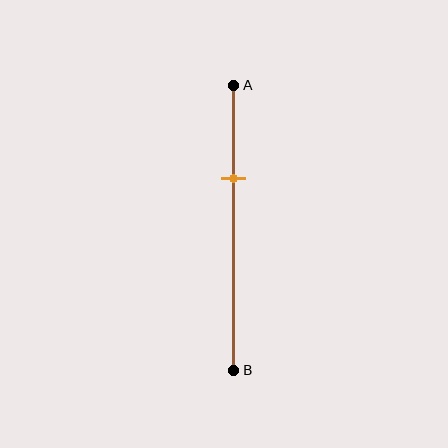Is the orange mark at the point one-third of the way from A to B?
Yes, the mark is approximately at the one-third point.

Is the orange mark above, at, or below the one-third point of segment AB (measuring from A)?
The orange mark is approximately at the one-third point of segment AB.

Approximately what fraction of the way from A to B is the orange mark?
The orange mark is approximately 35% of the way from A to B.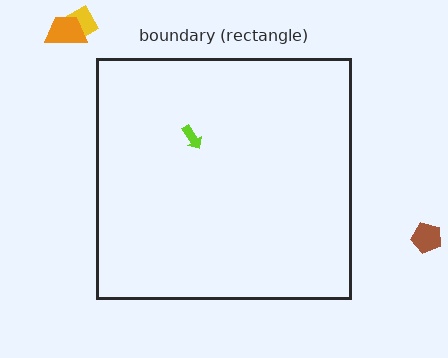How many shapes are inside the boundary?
1 inside, 3 outside.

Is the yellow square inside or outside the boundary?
Outside.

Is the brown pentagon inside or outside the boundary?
Outside.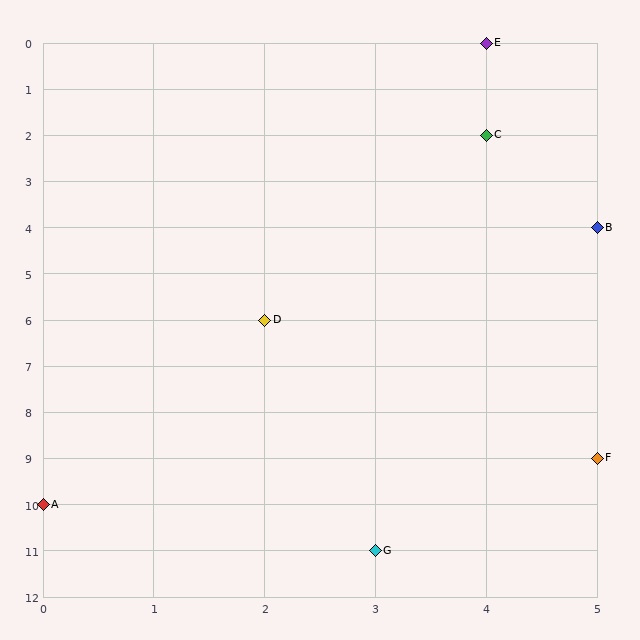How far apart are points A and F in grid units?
Points A and F are 5 columns and 1 row apart (about 5.1 grid units diagonally).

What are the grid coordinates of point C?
Point C is at grid coordinates (4, 2).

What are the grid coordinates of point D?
Point D is at grid coordinates (2, 6).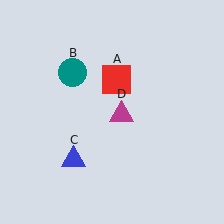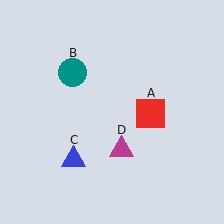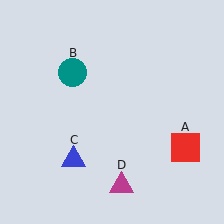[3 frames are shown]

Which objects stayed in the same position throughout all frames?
Teal circle (object B) and blue triangle (object C) remained stationary.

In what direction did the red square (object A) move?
The red square (object A) moved down and to the right.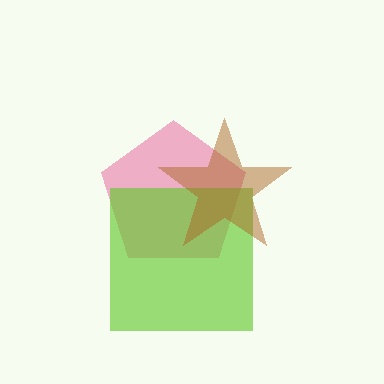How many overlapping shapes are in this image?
There are 3 overlapping shapes in the image.